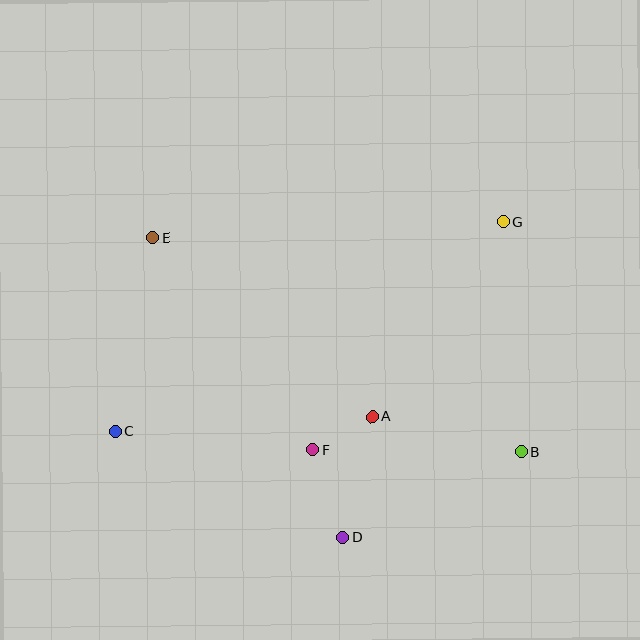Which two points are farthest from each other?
Points C and G are farthest from each other.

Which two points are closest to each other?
Points A and F are closest to each other.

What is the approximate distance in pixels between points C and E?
The distance between C and E is approximately 197 pixels.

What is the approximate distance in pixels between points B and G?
The distance between B and G is approximately 230 pixels.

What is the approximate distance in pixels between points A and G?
The distance between A and G is approximately 235 pixels.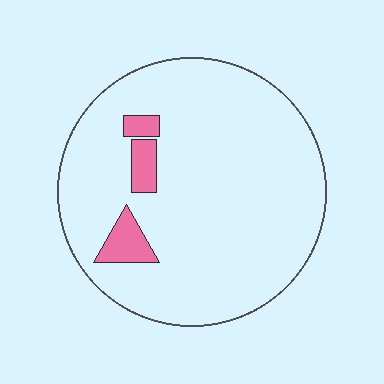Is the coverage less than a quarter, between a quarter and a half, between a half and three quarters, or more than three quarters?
Less than a quarter.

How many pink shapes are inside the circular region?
3.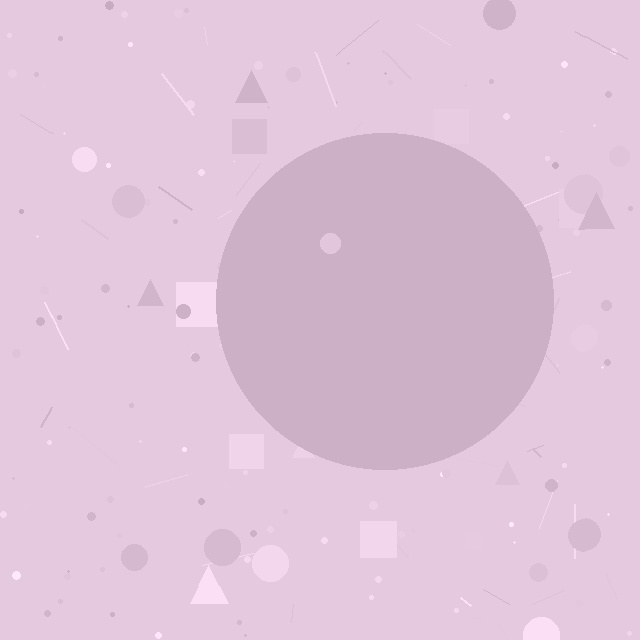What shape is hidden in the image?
A circle is hidden in the image.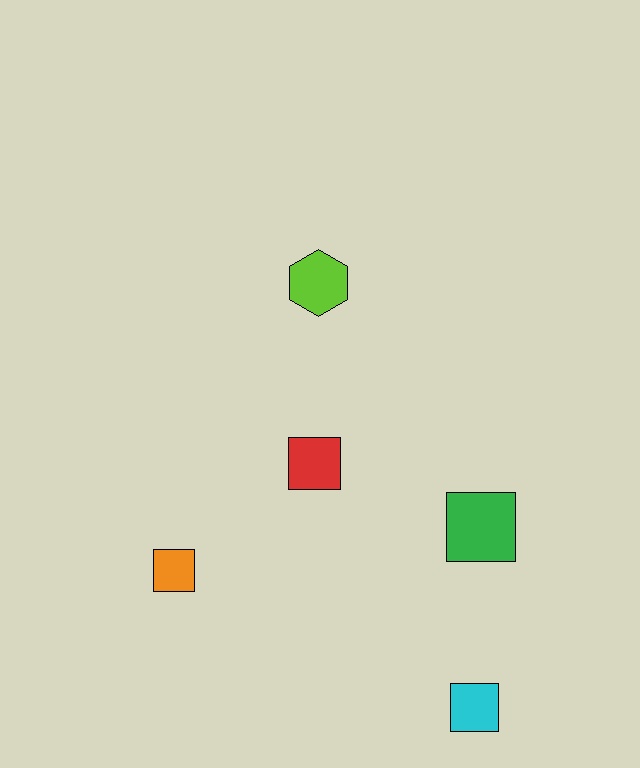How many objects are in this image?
There are 5 objects.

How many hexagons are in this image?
There is 1 hexagon.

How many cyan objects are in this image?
There is 1 cyan object.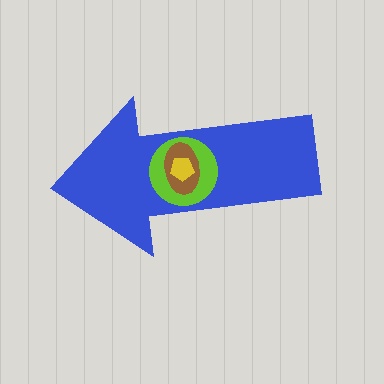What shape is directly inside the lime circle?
The brown ellipse.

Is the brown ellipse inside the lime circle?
Yes.